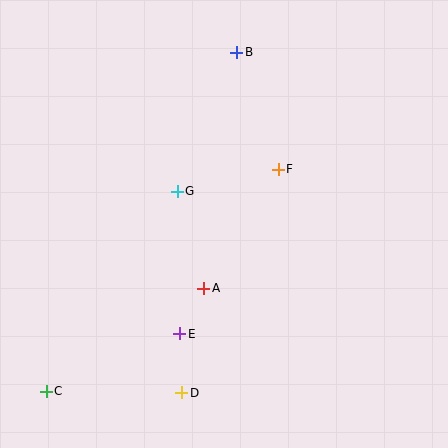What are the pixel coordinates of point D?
Point D is at (182, 393).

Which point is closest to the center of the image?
Point G at (177, 191) is closest to the center.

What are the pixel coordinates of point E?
Point E is at (180, 334).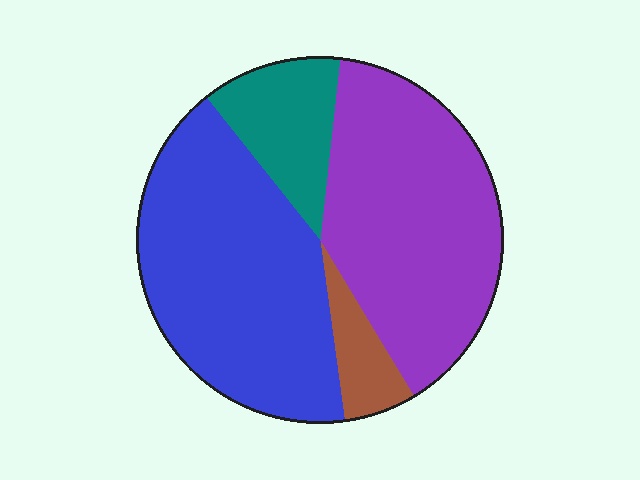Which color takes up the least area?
Brown, at roughly 5%.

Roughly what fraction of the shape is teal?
Teal takes up less than a sixth of the shape.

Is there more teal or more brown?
Teal.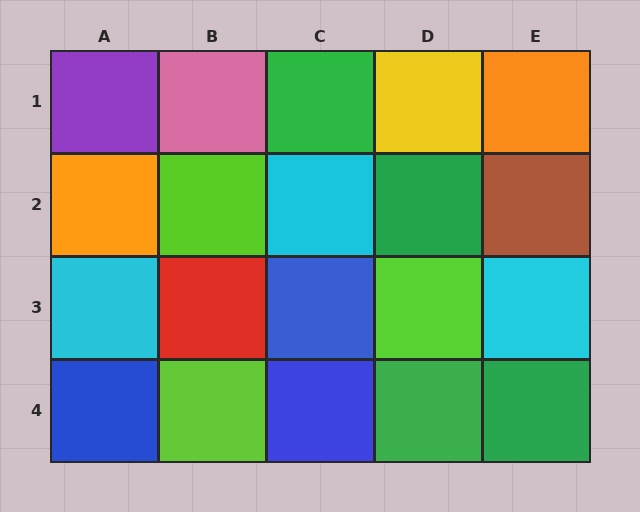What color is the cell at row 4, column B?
Lime.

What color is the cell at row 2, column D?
Green.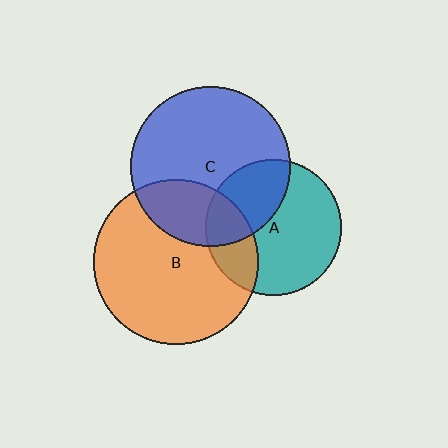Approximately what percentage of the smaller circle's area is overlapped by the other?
Approximately 35%.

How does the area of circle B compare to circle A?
Approximately 1.5 times.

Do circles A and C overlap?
Yes.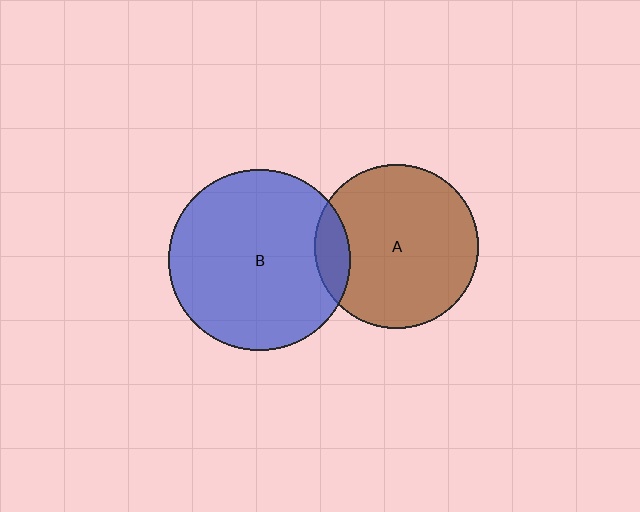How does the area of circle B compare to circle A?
Approximately 1.2 times.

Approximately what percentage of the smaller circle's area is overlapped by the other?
Approximately 10%.